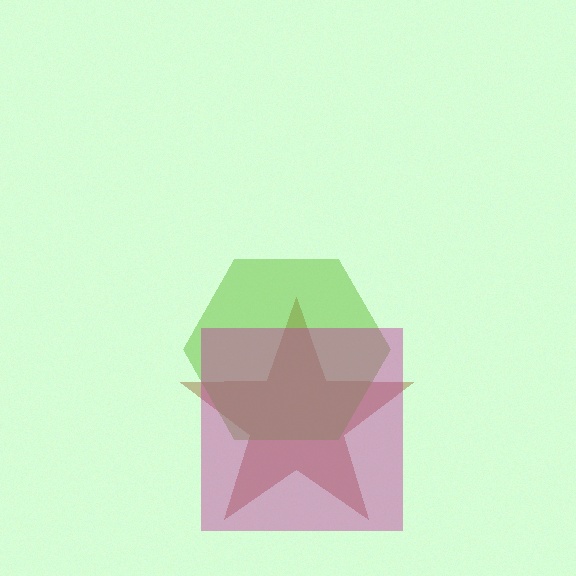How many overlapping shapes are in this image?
There are 3 overlapping shapes in the image.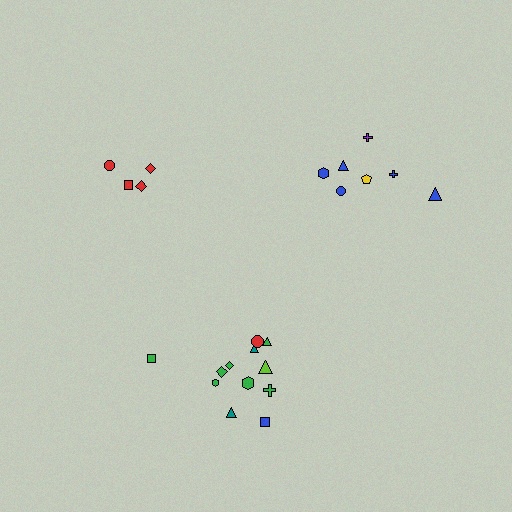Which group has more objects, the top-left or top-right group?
The top-right group.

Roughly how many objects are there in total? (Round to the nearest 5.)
Roughly 25 objects in total.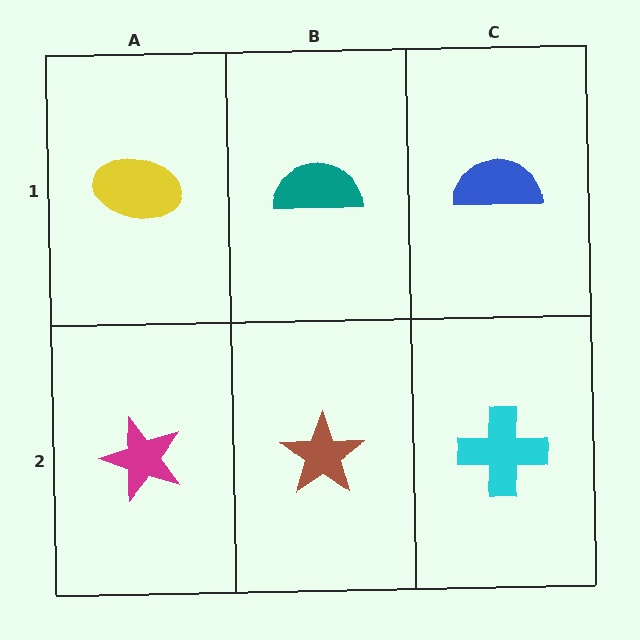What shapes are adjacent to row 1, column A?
A magenta star (row 2, column A), a teal semicircle (row 1, column B).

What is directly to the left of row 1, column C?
A teal semicircle.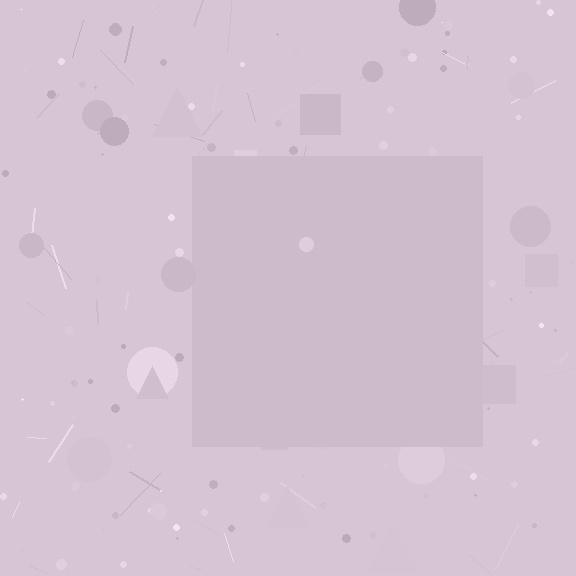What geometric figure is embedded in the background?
A square is embedded in the background.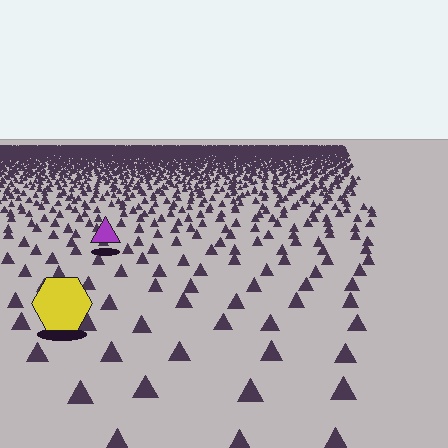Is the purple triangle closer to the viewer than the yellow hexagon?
No. The yellow hexagon is closer — you can tell from the texture gradient: the ground texture is coarser near it.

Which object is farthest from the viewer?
The purple triangle is farthest from the viewer. It appears smaller and the ground texture around it is denser.